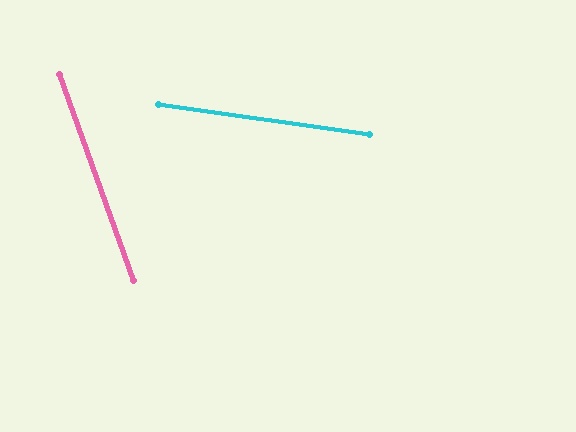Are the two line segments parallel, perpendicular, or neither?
Neither parallel nor perpendicular — they differ by about 62°.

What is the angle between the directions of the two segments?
Approximately 62 degrees.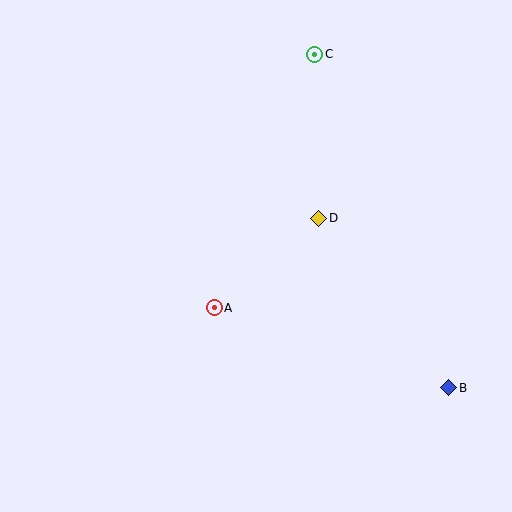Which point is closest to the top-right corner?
Point C is closest to the top-right corner.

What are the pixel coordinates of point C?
Point C is at (315, 54).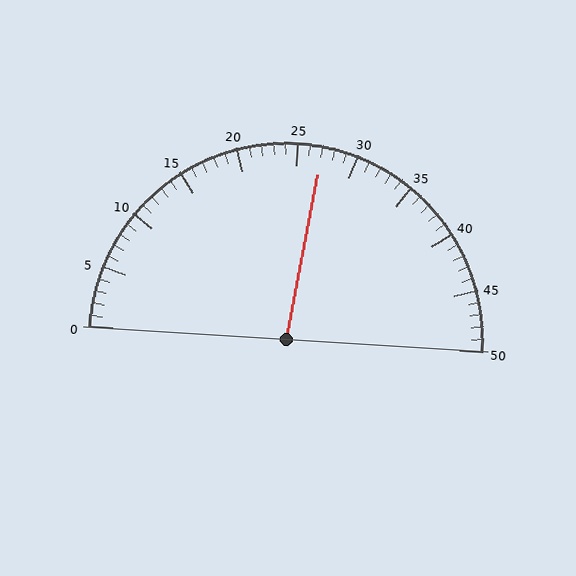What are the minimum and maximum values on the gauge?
The gauge ranges from 0 to 50.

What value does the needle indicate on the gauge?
The needle indicates approximately 27.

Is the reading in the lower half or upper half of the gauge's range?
The reading is in the upper half of the range (0 to 50).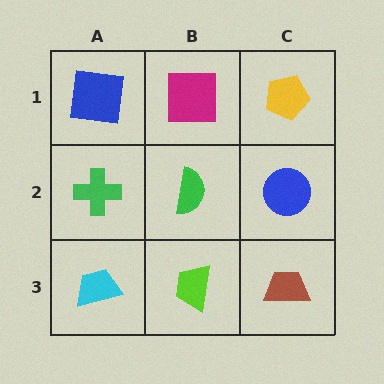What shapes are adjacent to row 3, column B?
A green semicircle (row 2, column B), a cyan trapezoid (row 3, column A), a brown trapezoid (row 3, column C).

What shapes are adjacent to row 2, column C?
A yellow pentagon (row 1, column C), a brown trapezoid (row 3, column C), a green semicircle (row 2, column B).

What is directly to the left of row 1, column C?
A magenta square.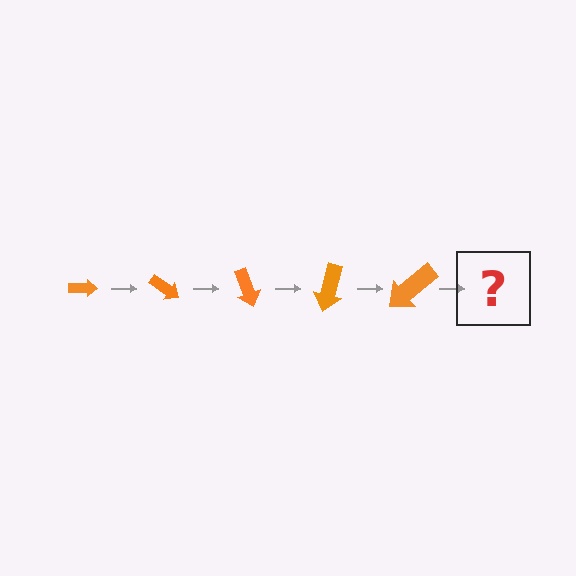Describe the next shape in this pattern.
It should be an arrow, larger than the previous one and rotated 175 degrees from the start.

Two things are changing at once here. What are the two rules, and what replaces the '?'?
The two rules are that the arrow grows larger each step and it rotates 35 degrees each step. The '?' should be an arrow, larger than the previous one and rotated 175 degrees from the start.